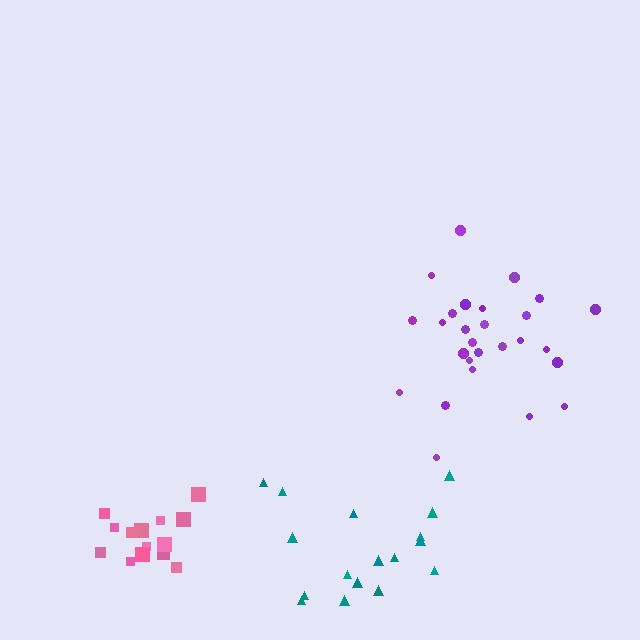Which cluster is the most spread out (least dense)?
Teal.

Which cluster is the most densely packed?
Pink.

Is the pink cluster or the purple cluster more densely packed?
Pink.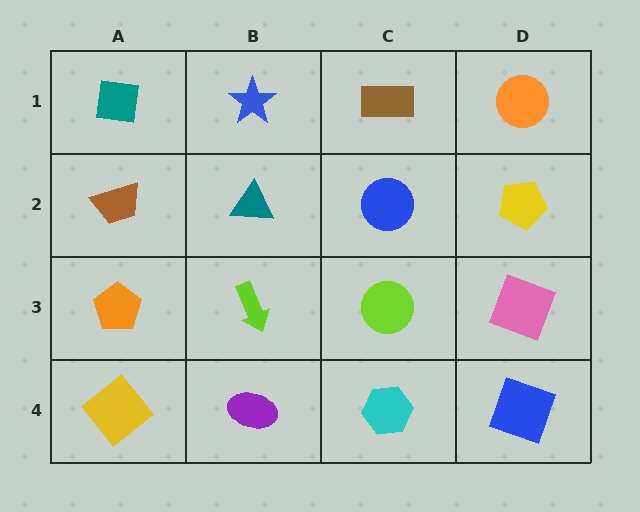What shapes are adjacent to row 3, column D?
A yellow pentagon (row 2, column D), a blue square (row 4, column D), a lime circle (row 3, column C).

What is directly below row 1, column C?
A blue circle.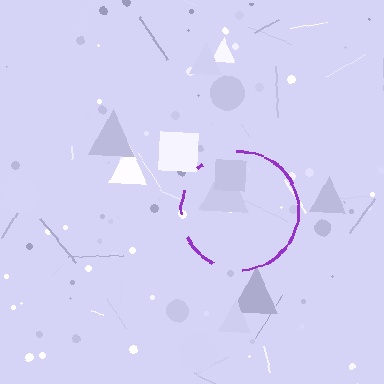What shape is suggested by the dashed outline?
The dashed outline suggests a circle.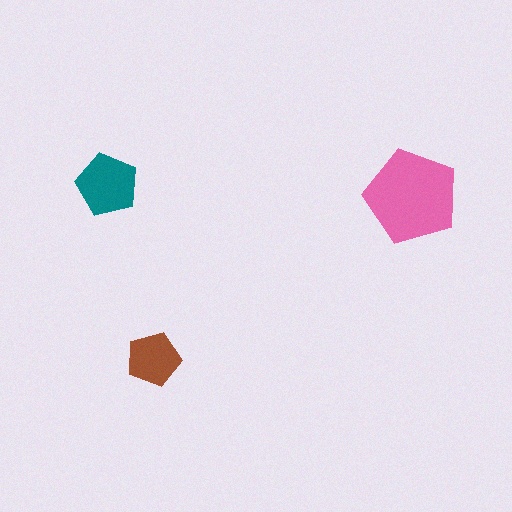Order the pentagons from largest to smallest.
the pink one, the teal one, the brown one.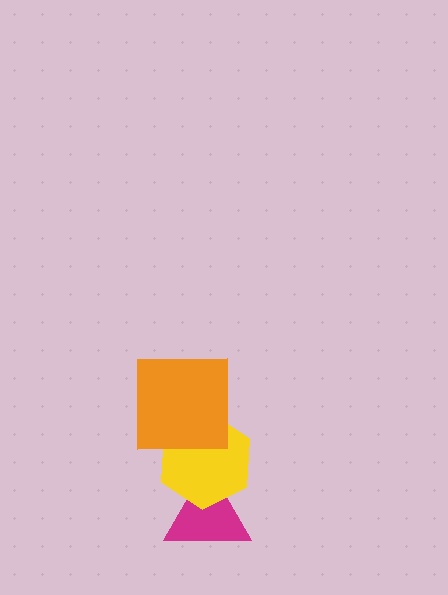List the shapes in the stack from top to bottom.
From top to bottom: the orange square, the yellow hexagon, the magenta triangle.